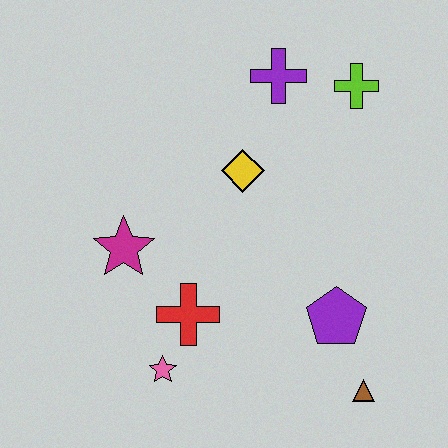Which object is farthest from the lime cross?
The pink star is farthest from the lime cross.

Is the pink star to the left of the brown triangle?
Yes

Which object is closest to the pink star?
The red cross is closest to the pink star.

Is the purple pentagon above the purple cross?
No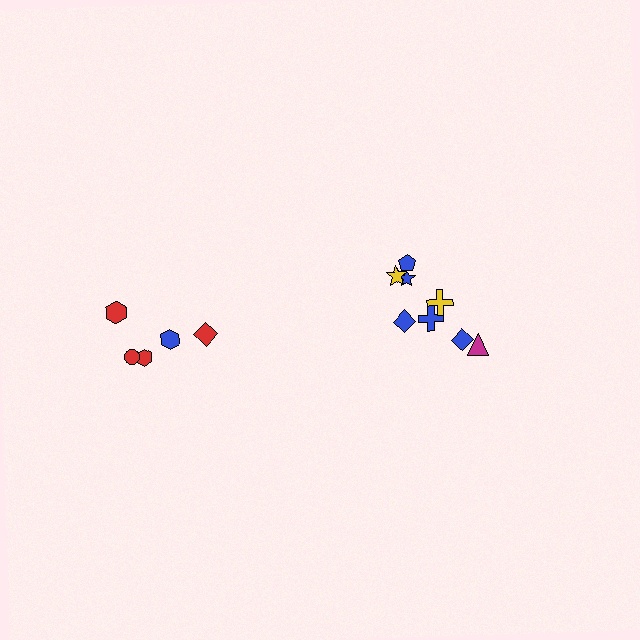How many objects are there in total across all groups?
There are 13 objects.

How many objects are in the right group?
There are 8 objects.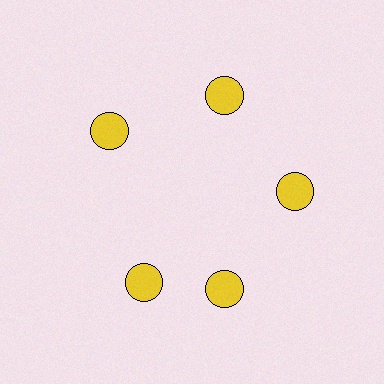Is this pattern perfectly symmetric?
No. The 5 yellow circles are arranged in a ring, but one element near the 8 o'clock position is rotated out of alignment along the ring, breaking the 5-fold rotational symmetry.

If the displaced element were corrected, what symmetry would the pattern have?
It would have 5-fold rotational symmetry — the pattern would map onto itself every 72 degrees.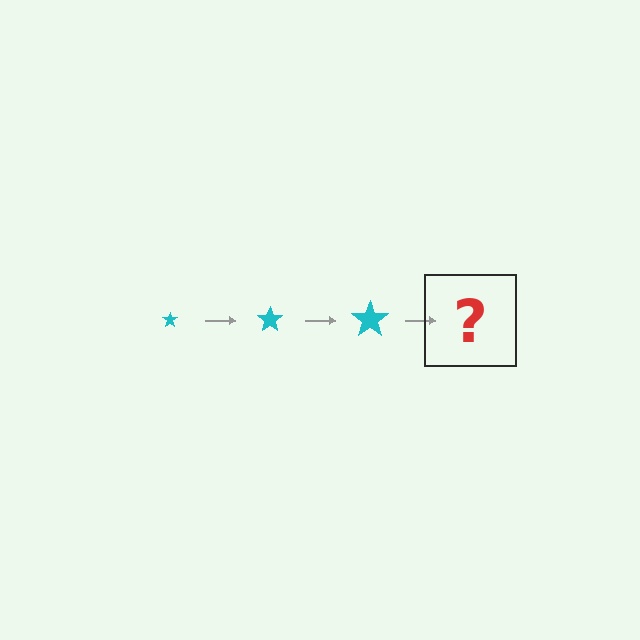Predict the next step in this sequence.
The next step is a cyan star, larger than the previous one.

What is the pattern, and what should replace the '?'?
The pattern is that the star gets progressively larger each step. The '?' should be a cyan star, larger than the previous one.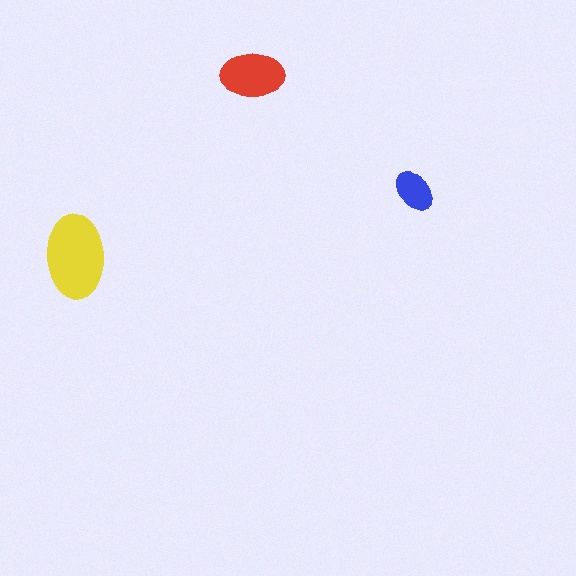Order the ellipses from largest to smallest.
the yellow one, the red one, the blue one.